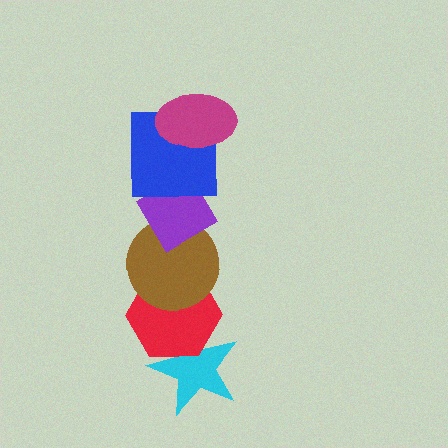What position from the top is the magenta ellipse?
The magenta ellipse is 1st from the top.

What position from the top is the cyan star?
The cyan star is 6th from the top.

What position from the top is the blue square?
The blue square is 2nd from the top.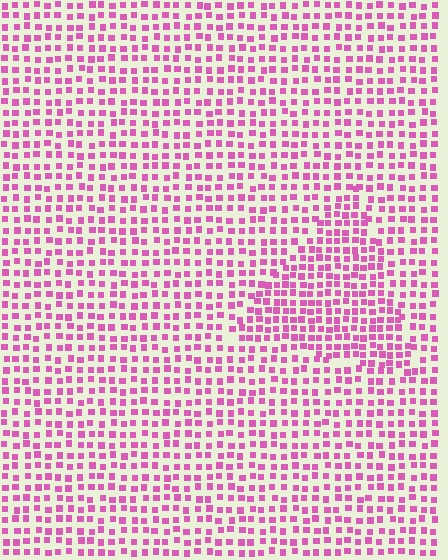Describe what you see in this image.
The image contains small pink elements arranged at two different densities. A triangle-shaped region is visible where the elements are more densely packed than the surrounding area.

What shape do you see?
I see a triangle.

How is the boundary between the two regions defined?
The boundary is defined by a change in element density (approximately 1.5x ratio). All elements are the same color, size, and shape.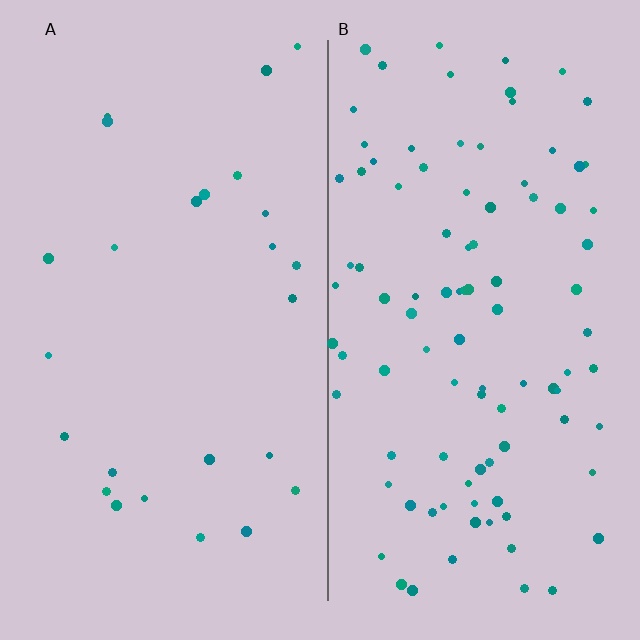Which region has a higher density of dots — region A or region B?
B (the right).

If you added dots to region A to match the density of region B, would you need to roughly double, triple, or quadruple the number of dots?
Approximately quadruple.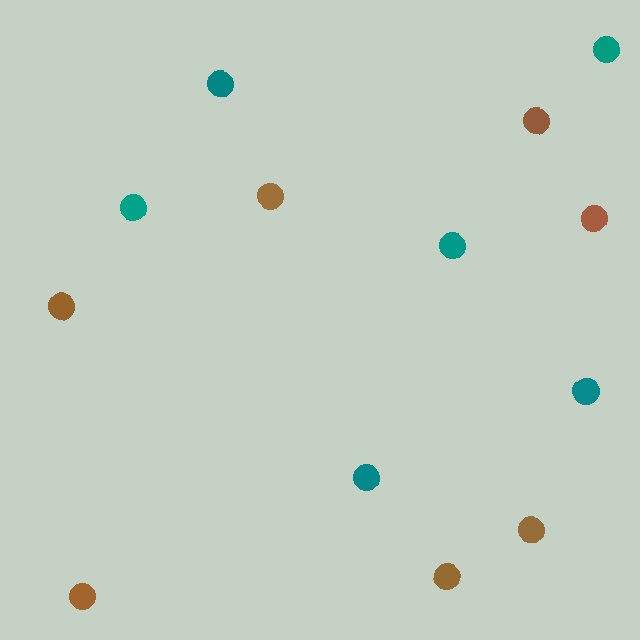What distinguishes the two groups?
There are 2 groups: one group of teal circles (6) and one group of brown circles (7).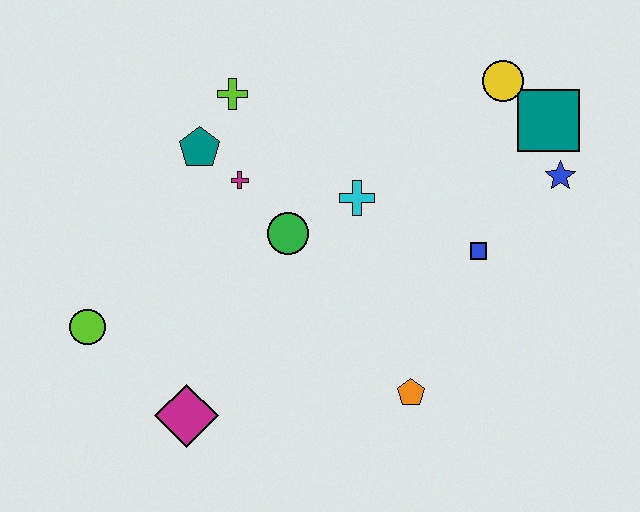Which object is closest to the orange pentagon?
The blue square is closest to the orange pentagon.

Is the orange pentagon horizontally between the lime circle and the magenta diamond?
No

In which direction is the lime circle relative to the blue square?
The lime circle is to the left of the blue square.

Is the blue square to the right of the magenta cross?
Yes